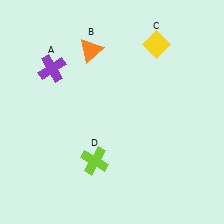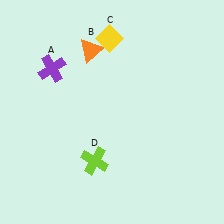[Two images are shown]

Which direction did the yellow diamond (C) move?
The yellow diamond (C) moved left.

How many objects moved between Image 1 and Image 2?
1 object moved between the two images.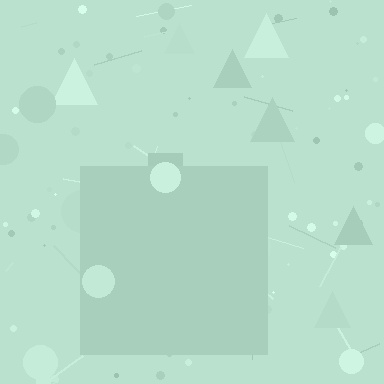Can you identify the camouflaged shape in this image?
The camouflaged shape is a square.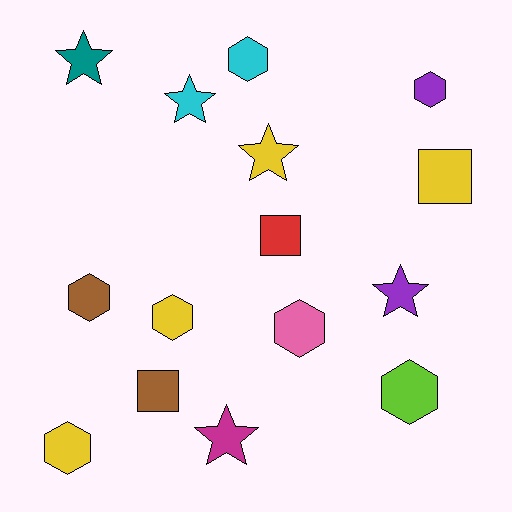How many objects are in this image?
There are 15 objects.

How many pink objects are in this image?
There is 1 pink object.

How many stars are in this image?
There are 5 stars.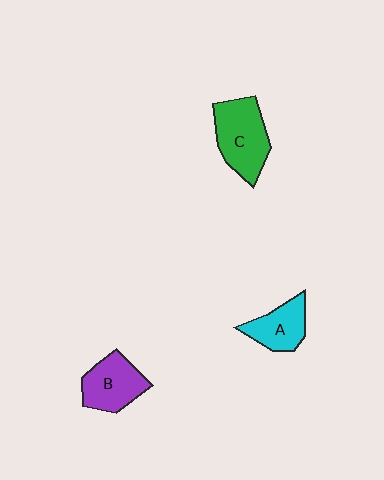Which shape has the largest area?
Shape C (green).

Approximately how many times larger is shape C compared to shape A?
Approximately 1.5 times.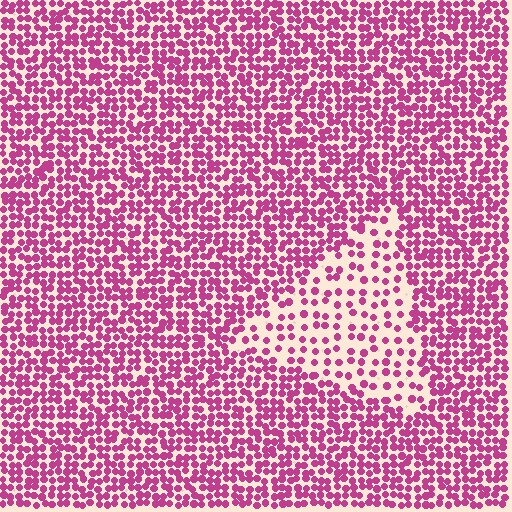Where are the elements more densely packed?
The elements are more densely packed outside the triangle boundary.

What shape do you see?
I see a triangle.